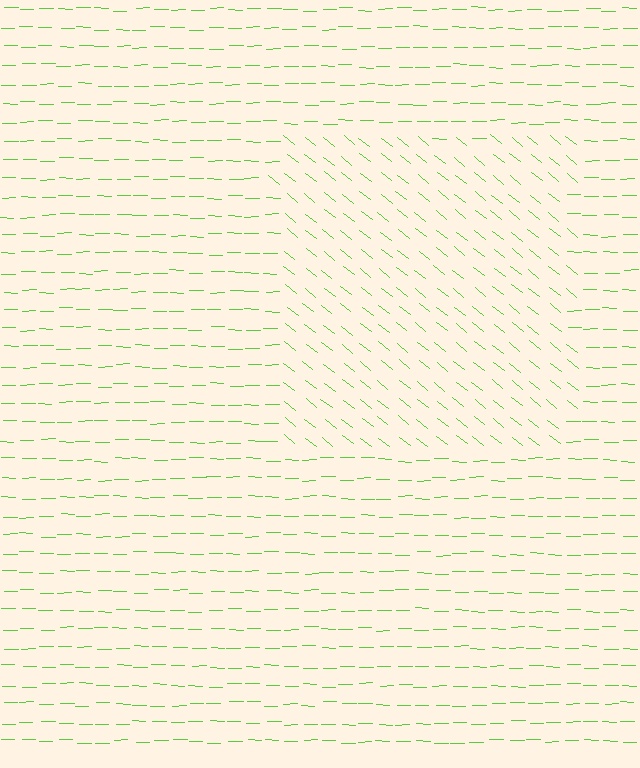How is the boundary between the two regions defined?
The boundary is defined purely by a change in line orientation (approximately 38 degrees difference). All lines are the same color and thickness.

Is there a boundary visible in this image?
Yes, there is a texture boundary formed by a change in line orientation.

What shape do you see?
I see a rectangle.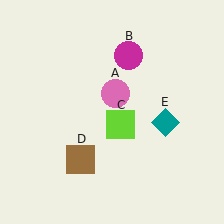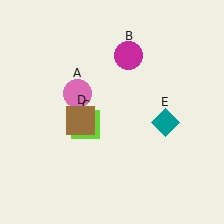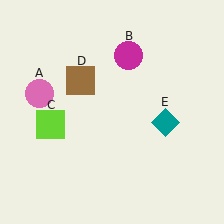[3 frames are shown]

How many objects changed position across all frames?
3 objects changed position: pink circle (object A), lime square (object C), brown square (object D).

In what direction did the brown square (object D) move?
The brown square (object D) moved up.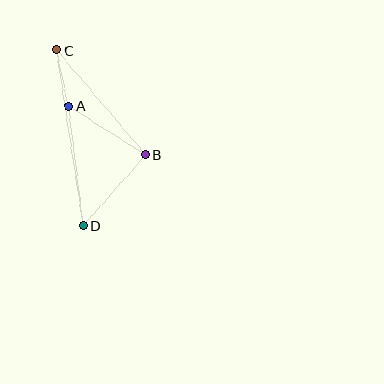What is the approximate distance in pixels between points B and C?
The distance between B and C is approximately 137 pixels.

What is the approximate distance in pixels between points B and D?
The distance between B and D is approximately 95 pixels.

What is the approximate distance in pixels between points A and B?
The distance between A and B is approximately 91 pixels.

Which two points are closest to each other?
Points A and C are closest to each other.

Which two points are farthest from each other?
Points C and D are farthest from each other.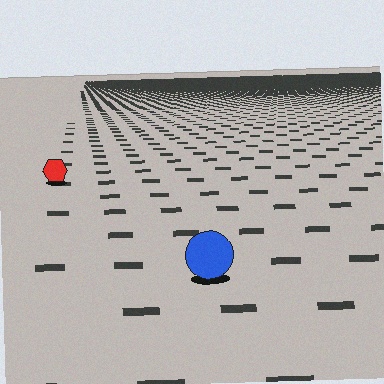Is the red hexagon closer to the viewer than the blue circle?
No. The blue circle is closer — you can tell from the texture gradient: the ground texture is coarser near it.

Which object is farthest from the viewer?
The red hexagon is farthest from the viewer. It appears smaller and the ground texture around it is denser.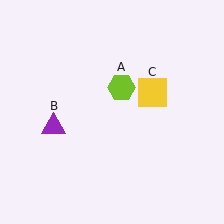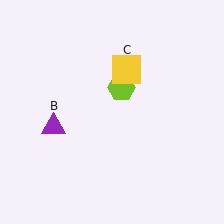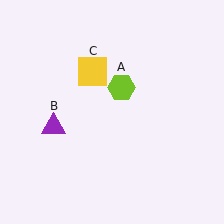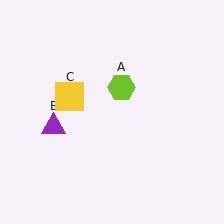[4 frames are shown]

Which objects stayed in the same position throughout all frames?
Lime hexagon (object A) and purple triangle (object B) remained stationary.